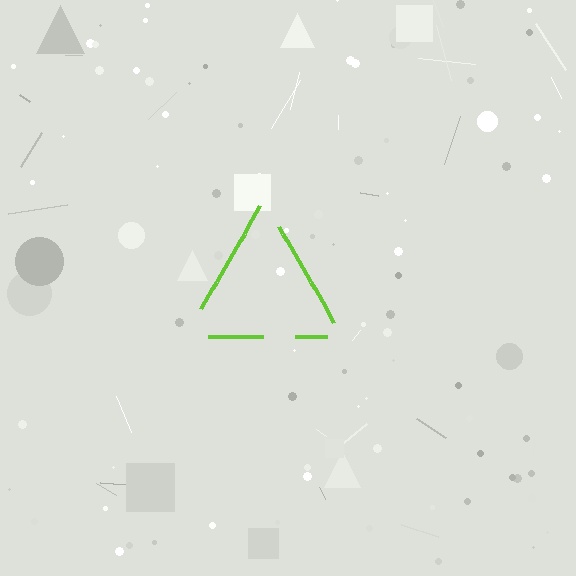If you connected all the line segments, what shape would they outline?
They would outline a triangle.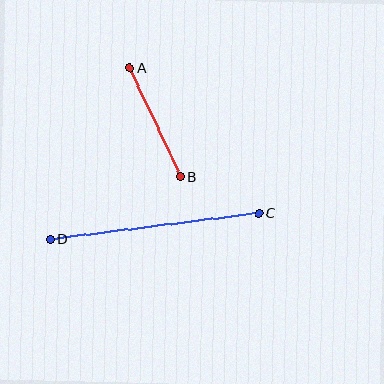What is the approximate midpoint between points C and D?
The midpoint is at approximately (154, 226) pixels.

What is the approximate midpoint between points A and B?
The midpoint is at approximately (155, 122) pixels.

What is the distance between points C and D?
The distance is approximately 210 pixels.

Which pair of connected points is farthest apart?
Points C and D are farthest apart.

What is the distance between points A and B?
The distance is approximately 120 pixels.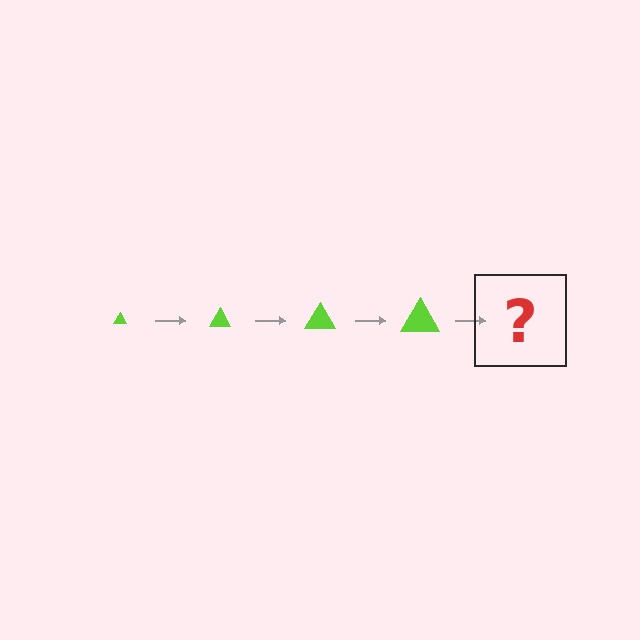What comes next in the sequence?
The next element should be a lime triangle, larger than the previous one.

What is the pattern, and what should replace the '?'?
The pattern is that the triangle gets progressively larger each step. The '?' should be a lime triangle, larger than the previous one.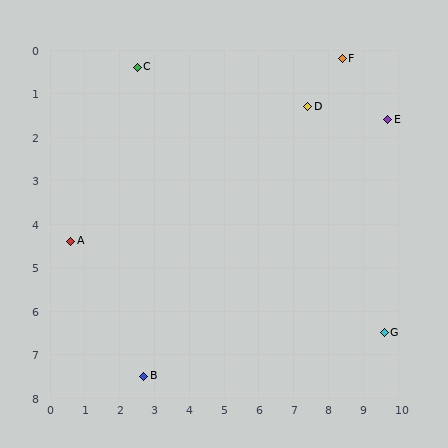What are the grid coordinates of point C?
Point C is at approximately (2.5, 0.4).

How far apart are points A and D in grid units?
Points A and D are about 7.5 grid units apart.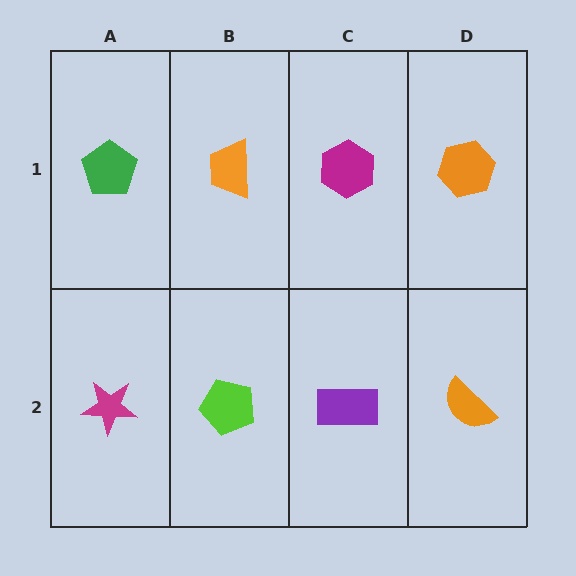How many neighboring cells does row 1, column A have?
2.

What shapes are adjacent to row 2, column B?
An orange trapezoid (row 1, column B), a magenta star (row 2, column A), a purple rectangle (row 2, column C).